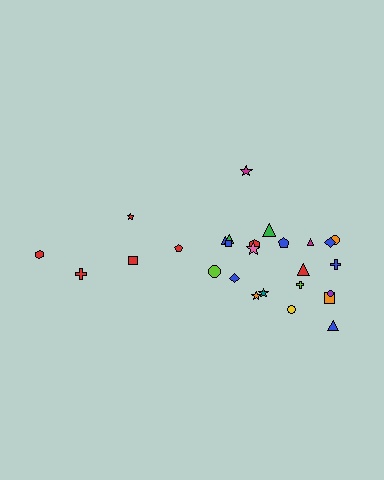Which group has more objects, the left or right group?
The right group.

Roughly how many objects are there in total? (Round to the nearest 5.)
Roughly 25 objects in total.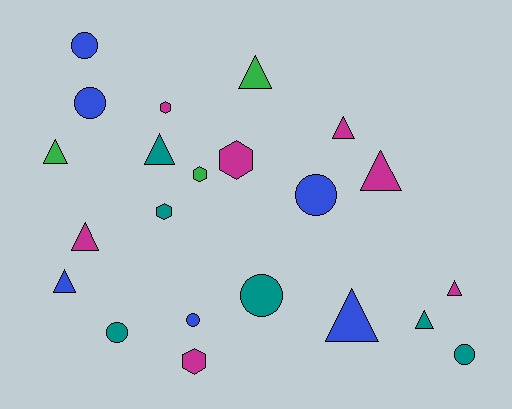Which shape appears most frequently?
Triangle, with 10 objects.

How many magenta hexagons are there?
There are 3 magenta hexagons.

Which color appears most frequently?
Magenta, with 7 objects.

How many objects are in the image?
There are 22 objects.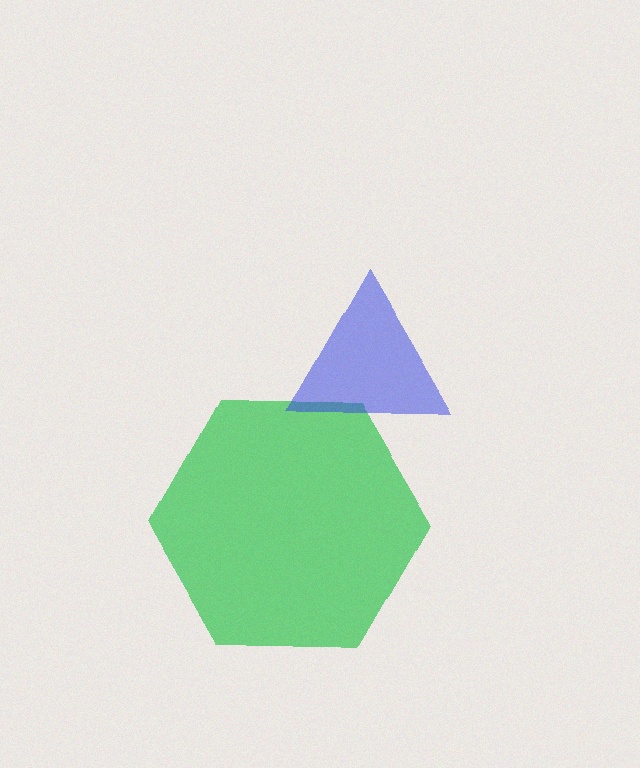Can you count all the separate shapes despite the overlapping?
Yes, there are 2 separate shapes.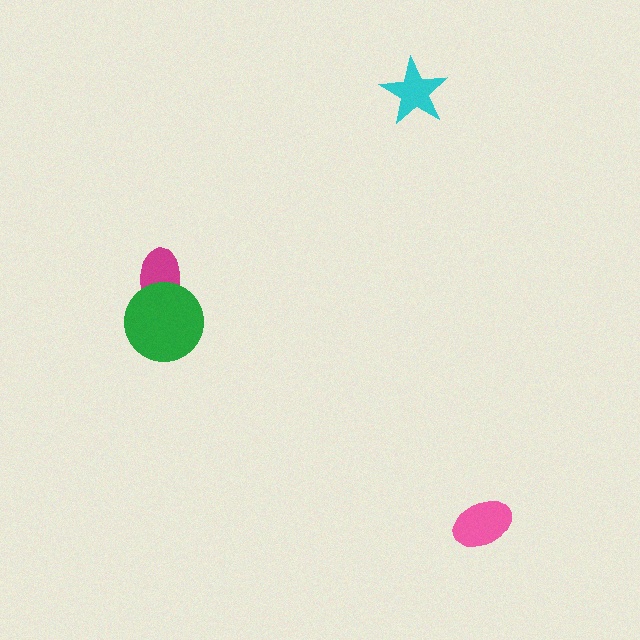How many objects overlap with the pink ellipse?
0 objects overlap with the pink ellipse.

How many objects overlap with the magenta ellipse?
1 object overlaps with the magenta ellipse.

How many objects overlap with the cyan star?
0 objects overlap with the cyan star.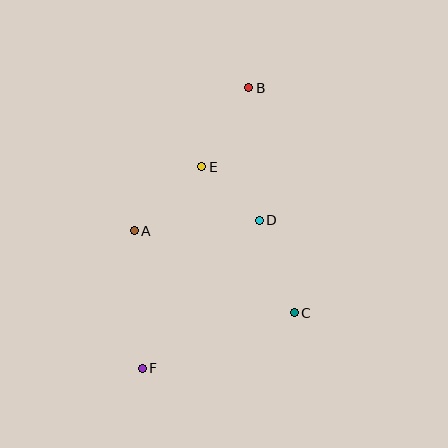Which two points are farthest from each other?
Points B and F are farthest from each other.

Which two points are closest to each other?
Points D and E are closest to each other.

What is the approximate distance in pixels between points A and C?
The distance between A and C is approximately 180 pixels.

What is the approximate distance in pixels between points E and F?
The distance between E and F is approximately 210 pixels.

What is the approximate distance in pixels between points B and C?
The distance between B and C is approximately 229 pixels.